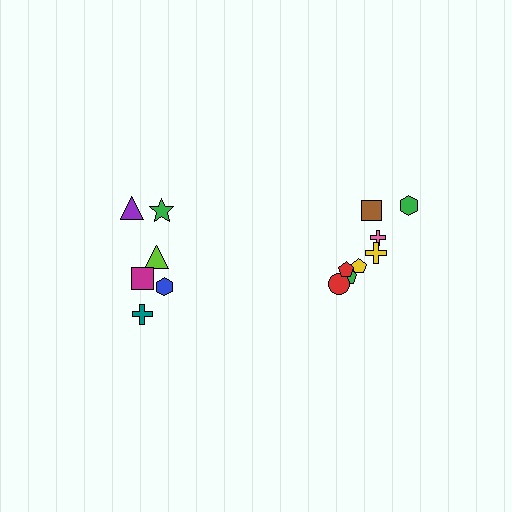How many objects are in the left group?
There are 6 objects.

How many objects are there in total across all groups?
There are 14 objects.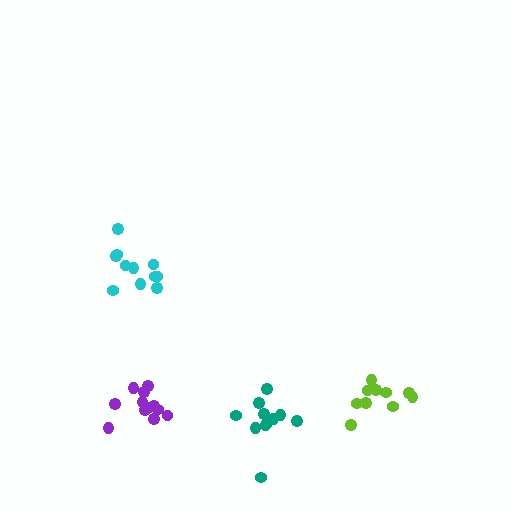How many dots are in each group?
Group 1: 11 dots, Group 2: 11 dots, Group 3: 10 dots, Group 4: 12 dots (44 total).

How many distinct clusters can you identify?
There are 4 distinct clusters.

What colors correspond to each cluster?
The clusters are colored: cyan, teal, lime, purple.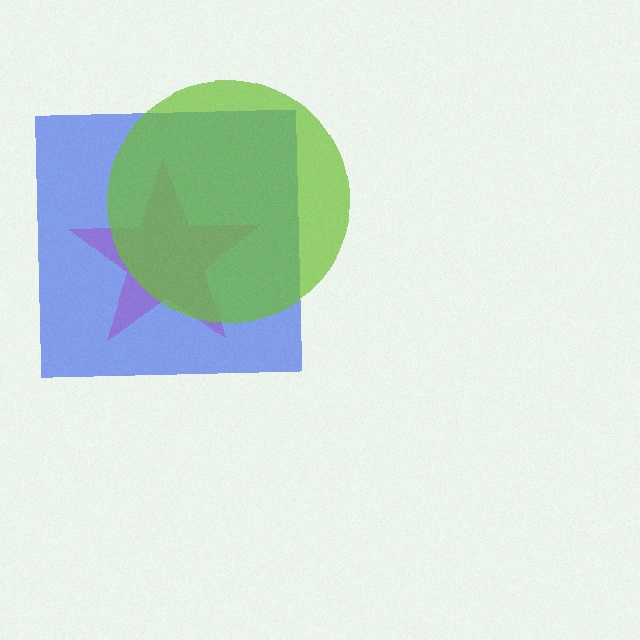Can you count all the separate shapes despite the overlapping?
Yes, there are 3 separate shapes.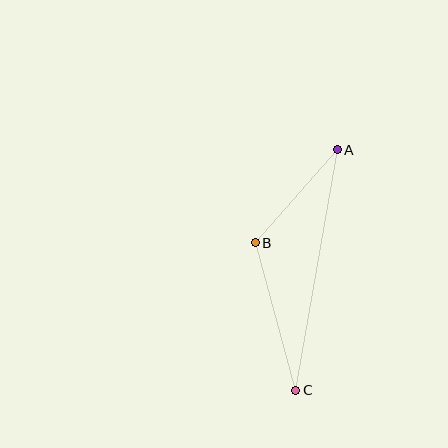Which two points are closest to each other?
Points A and B are closest to each other.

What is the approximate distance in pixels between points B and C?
The distance between B and C is approximately 153 pixels.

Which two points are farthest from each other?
Points A and C are farthest from each other.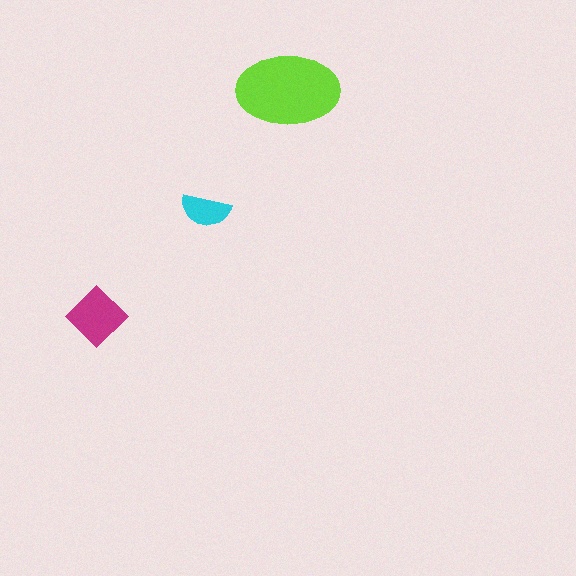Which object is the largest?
The lime ellipse.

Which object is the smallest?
The cyan semicircle.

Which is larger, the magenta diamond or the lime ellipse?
The lime ellipse.